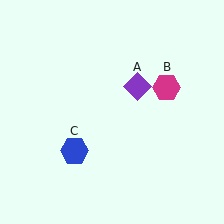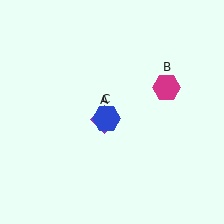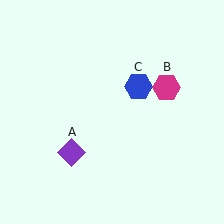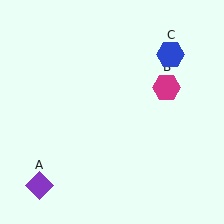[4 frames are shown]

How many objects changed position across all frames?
2 objects changed position: purple diamond (object A), blue hexagon (object C).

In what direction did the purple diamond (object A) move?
The purple diamond (object A) moved down and to the left.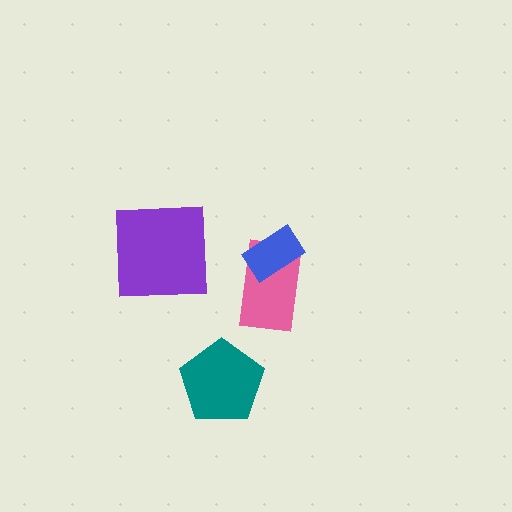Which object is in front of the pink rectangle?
The blue rectangle is in front of the pink rectangle.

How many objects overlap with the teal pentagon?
0 objects overlap with the teal pentagon.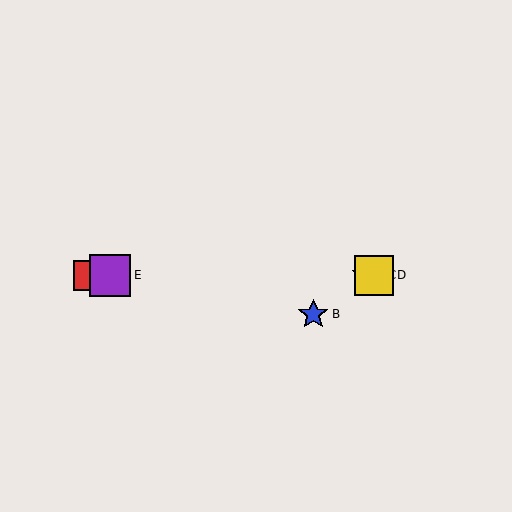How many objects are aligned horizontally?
4 objects (A, C, D, E) are aligned horizontally.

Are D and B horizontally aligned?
No, D is at y≈275 and B is at y≈314.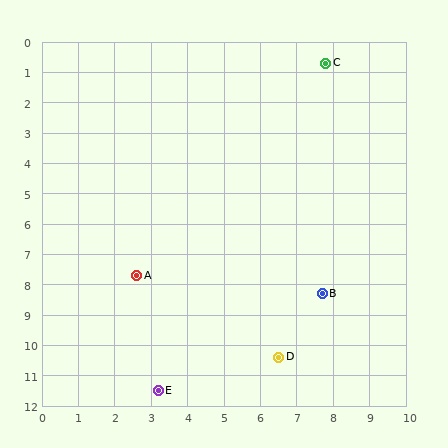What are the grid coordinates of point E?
Point E is at approximately (3.2, 11.5).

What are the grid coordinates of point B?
Point B is at approximately (7.7, 8.3).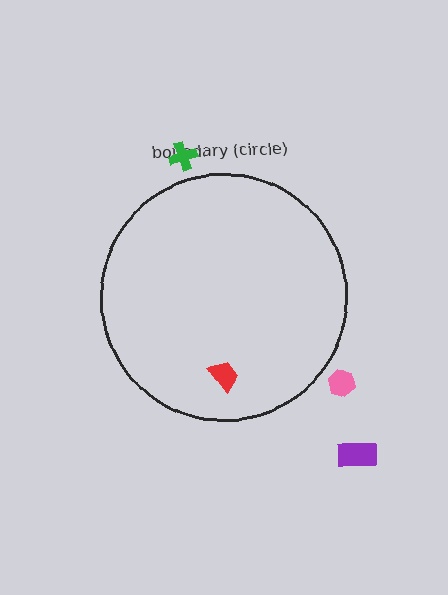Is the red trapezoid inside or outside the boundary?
Inside.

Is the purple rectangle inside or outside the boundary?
Outside.